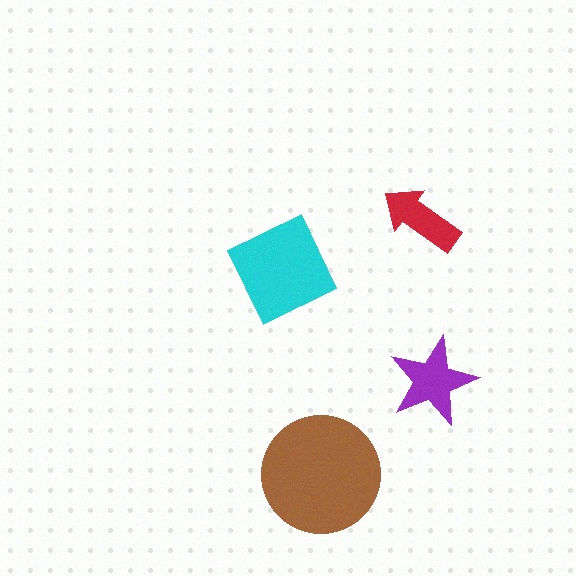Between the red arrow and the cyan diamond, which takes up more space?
The cyan diamond.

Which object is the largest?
The brown circle.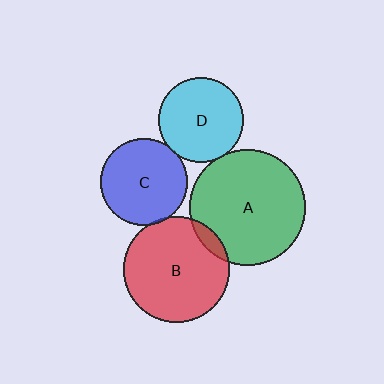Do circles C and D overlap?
Yes.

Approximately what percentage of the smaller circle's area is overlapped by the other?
Approximately 5%.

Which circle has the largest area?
Circle A (green).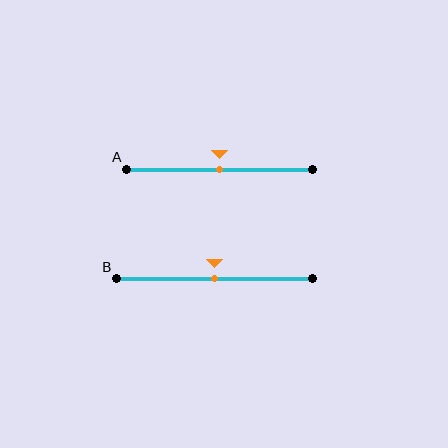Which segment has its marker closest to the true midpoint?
Segment A has its marker closest to the true midpoint.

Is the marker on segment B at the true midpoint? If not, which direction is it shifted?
Yes, the marker on segment B is at the true midpoint.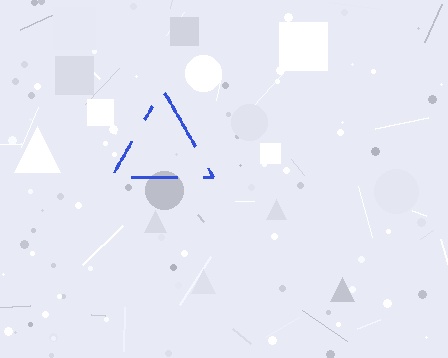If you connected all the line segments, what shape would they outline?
They would outline a triangle.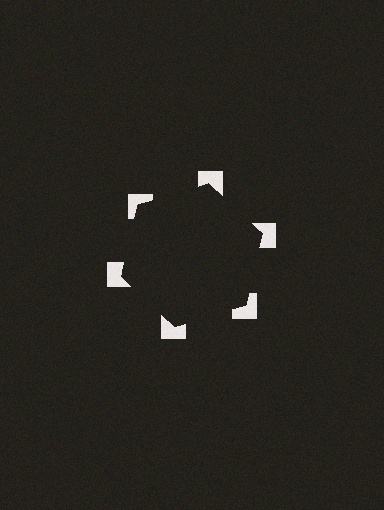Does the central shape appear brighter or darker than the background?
It typically appears slightly darker than the background, even though no actual brightness change is drawn.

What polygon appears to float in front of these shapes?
An illusory hexagon — its edges are inferred from the aligned wedge cuts in the notched squares, not physically drawn.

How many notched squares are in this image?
There are 6 — one at each vertex of the illusory hexagon.